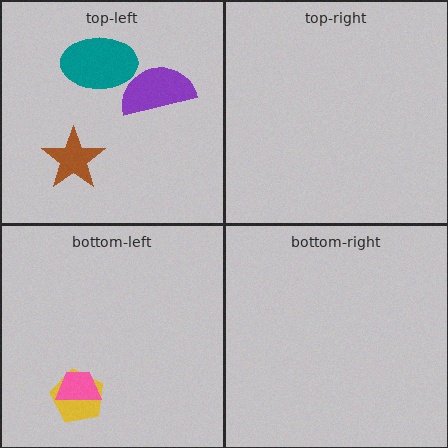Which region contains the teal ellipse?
The top-left region.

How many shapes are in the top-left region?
3.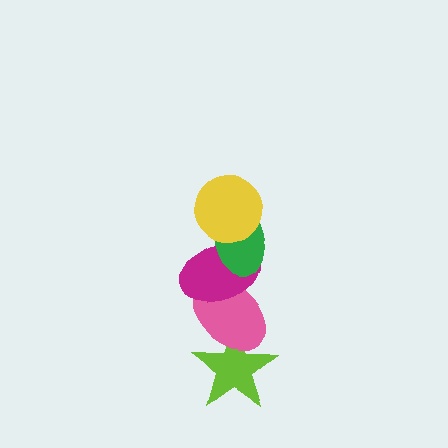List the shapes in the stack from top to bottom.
From top to bottom: the yellow circle, the green ellipse, the magenta ellipse, the pink ellipse, the lime star.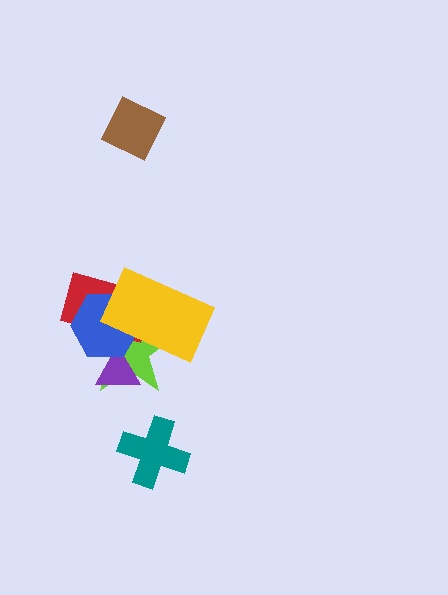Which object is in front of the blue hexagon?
The yellow rectangle is in front of the blue hexagon.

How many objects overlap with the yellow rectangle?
3 objects overlap with the yellow rectangle.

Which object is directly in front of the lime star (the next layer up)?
The purple triangle is directly in front of the lime star.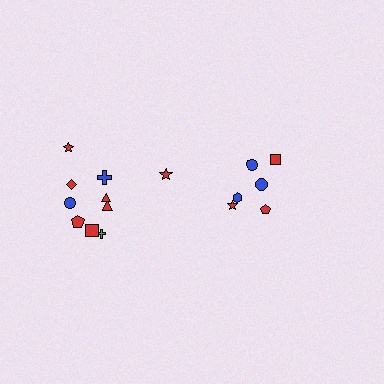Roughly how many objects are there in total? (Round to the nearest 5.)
Roughly 15 objects in total.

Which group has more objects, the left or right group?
The left group.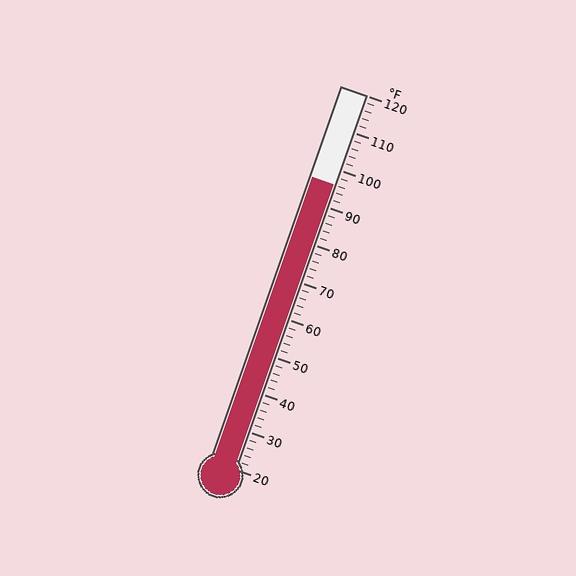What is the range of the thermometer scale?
The thermometer scale ranges from 20°F to 120°F.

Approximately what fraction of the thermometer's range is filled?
The thermometer is filled to approximately 75% of its range.